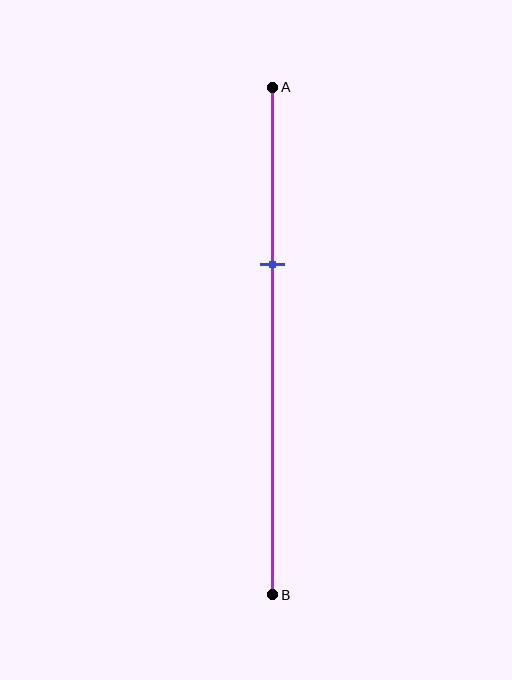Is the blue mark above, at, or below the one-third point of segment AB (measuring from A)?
The blue mark is approximately at the one-third point of segment AB.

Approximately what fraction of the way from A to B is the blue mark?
The blue mark is approximately 35% of the way from A to B.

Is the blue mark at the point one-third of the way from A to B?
Yes, the mark is approximately at the one-third point.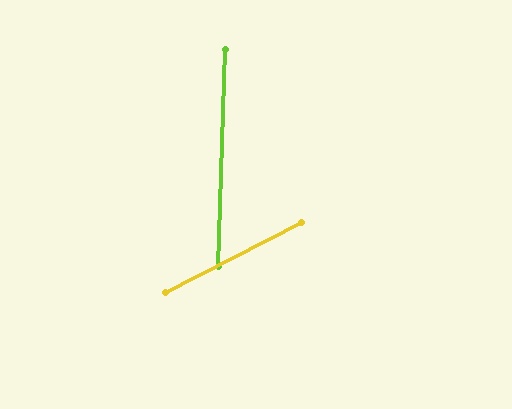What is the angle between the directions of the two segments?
Approximately 61 degrees.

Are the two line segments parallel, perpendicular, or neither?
Neither parallel nor perpendicular — they differ by about 61°.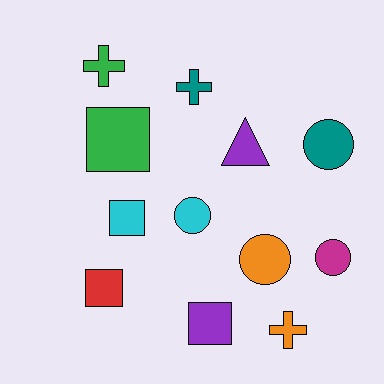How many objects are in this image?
There are 12 objects.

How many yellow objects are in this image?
There are no yellow objects.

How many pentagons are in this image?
There are no pentagons.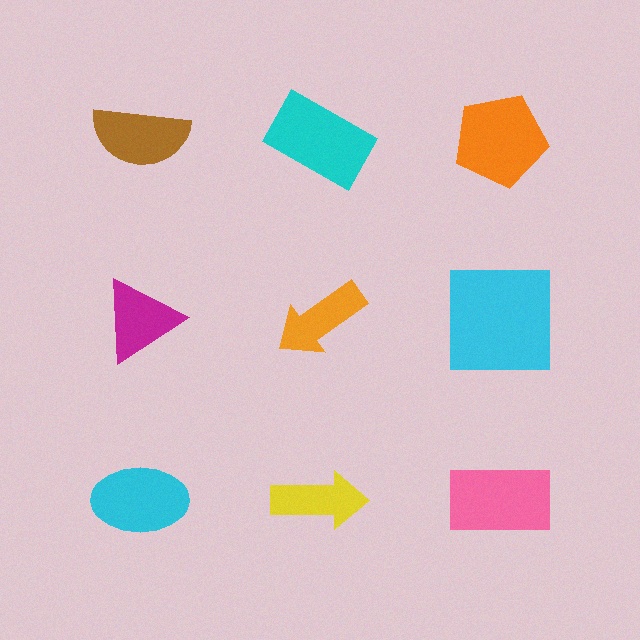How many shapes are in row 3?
3 shapes.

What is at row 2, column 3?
A cyan square.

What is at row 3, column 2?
A yellow arrow.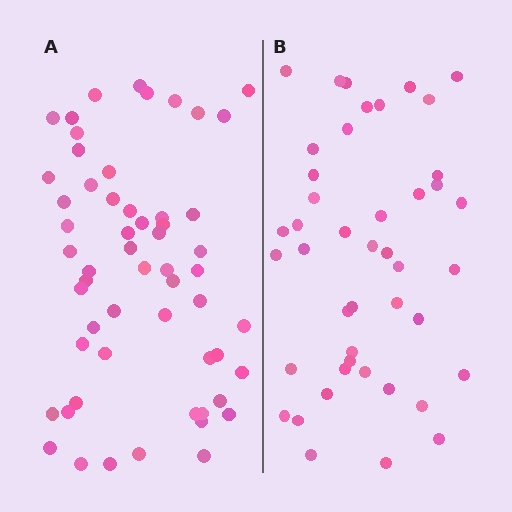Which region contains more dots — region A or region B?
Region A (the left region) has more dots.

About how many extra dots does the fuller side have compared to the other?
Region A has approximately 15 more dots than region B.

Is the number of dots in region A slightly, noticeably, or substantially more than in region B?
Region A has noticeably more, but not dramatically so. The ratio is roughly 1.3 to 1.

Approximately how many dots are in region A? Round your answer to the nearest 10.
About 60 dots. (The exact count is 57, which rounds to 60.)